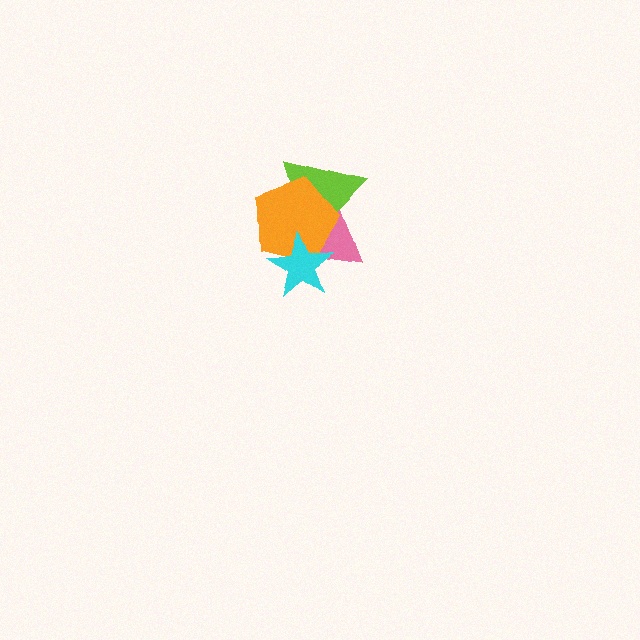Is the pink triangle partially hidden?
Yes, it is partially covered by another shape.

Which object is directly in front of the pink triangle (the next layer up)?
The lime triangle is directly in front of the pink triangle.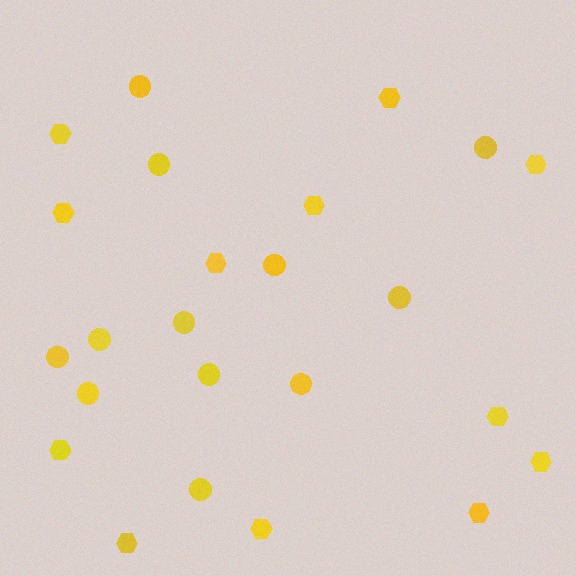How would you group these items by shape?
There are 2 groups: one group of circles (12) and one group of hexagons (12).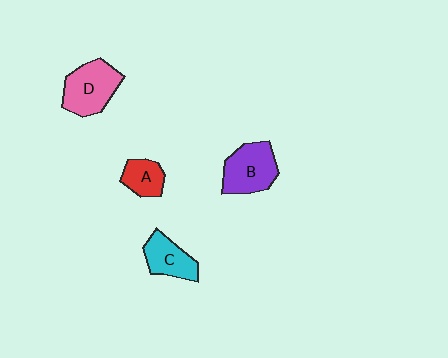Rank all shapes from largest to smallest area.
From largest to smallest: D (pink), B (purple), C (cyan), A (red).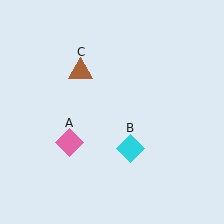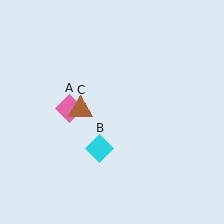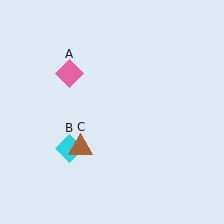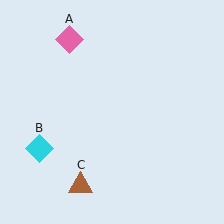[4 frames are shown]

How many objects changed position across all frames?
3 objects changed position: pink diamond (object A), cyan diamond (object B), brown triangle (object C).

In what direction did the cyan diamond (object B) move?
The cyan diamond (object B) moved left.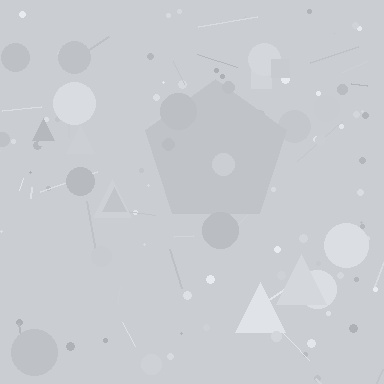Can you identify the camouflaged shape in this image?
The camouflaged shape is a pentagon.